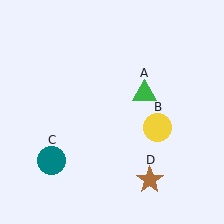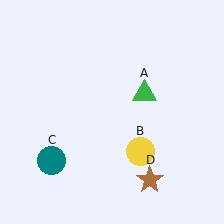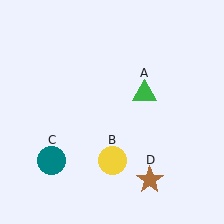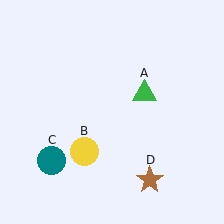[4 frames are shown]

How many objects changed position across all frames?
1 object changed position: yellow circle (object B).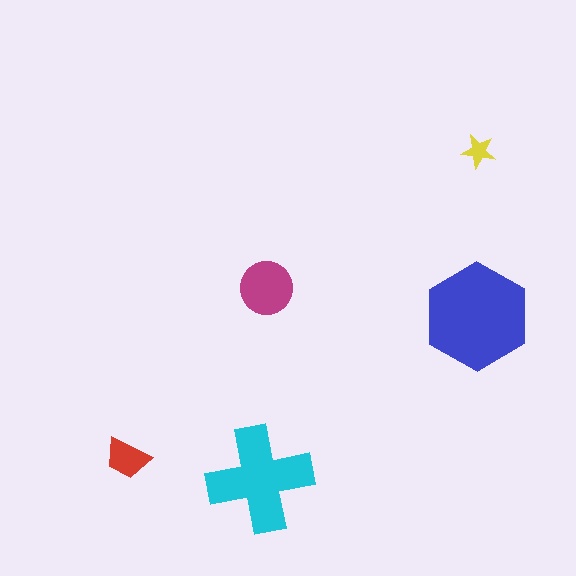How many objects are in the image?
There are 5 objects in the image.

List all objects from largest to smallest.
The blue hexagon, the cyan cross, the magenta circle, the red trapezoid, the yellow star.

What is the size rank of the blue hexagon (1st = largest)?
1st.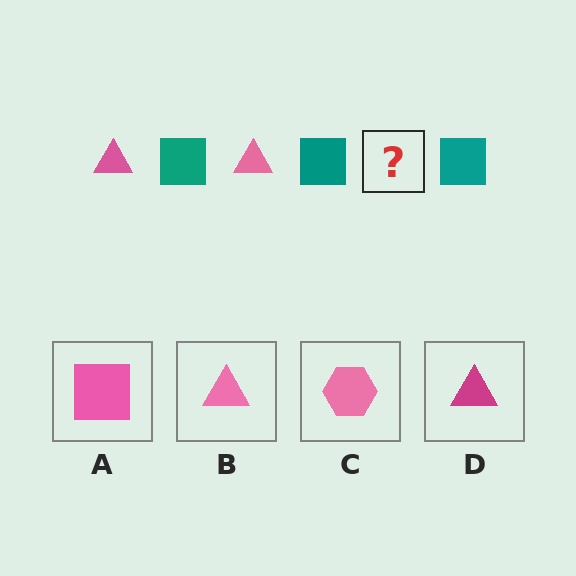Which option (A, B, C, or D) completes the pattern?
B.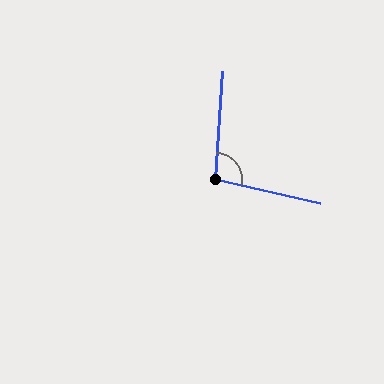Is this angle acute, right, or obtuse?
It is obtuse.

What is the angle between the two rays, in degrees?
Approximately 100 degrees.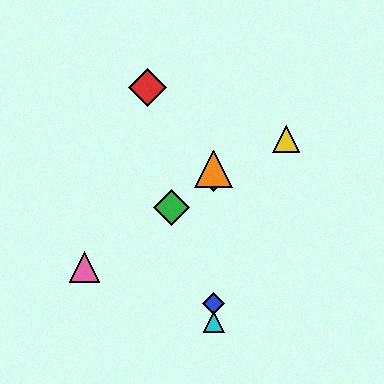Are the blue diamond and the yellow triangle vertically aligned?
No, the blue diamond is at x≈214 and the yellow triangle is at x≈286.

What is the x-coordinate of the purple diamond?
The purple diamond is at x≈214.